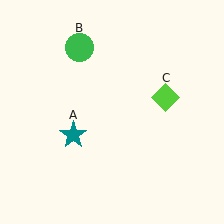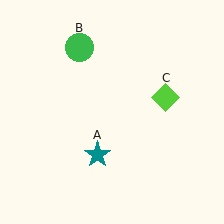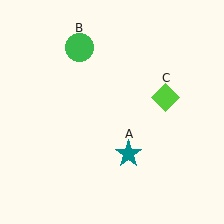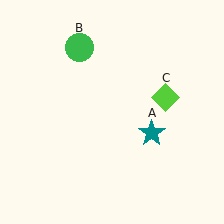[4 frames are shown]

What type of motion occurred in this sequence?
The teal star (object A) rotated counterclockwise around the center of the scene.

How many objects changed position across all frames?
1 object changed position: teal star (object A).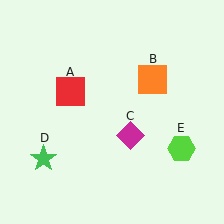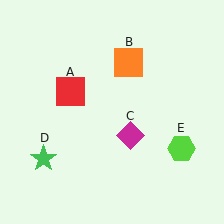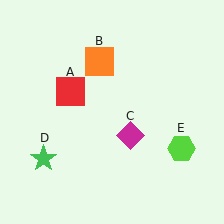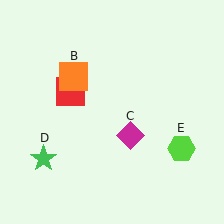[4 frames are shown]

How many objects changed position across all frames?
1 object changed position: orange square (object B).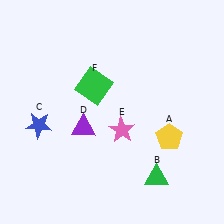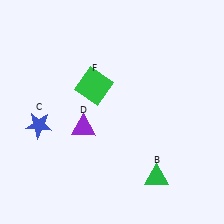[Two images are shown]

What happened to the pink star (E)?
The pink star (E) was removed in Image 2. It was in the bottom-right area of Image 1.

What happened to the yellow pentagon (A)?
The yellow pentagon (A) was removed in Image 2. It was in the bottom-right area of Image 1.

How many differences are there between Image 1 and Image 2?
There are 2 differences between the two images.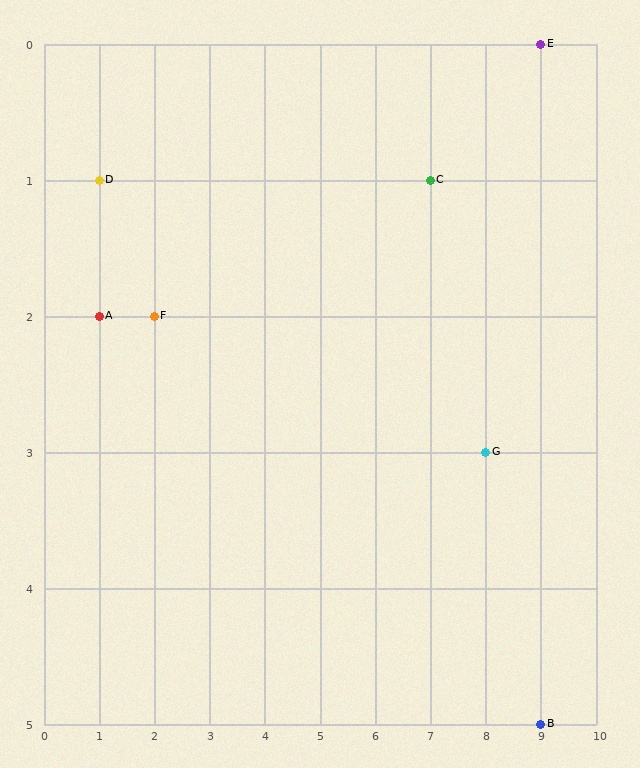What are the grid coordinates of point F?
Point F is at grid coordinates (2, 2).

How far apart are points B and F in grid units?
Points B and F are 7 columns and 3 rows apart (about 7.6 grid units diagonally).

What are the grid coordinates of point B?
Point B is at grid coordinates (9, 5).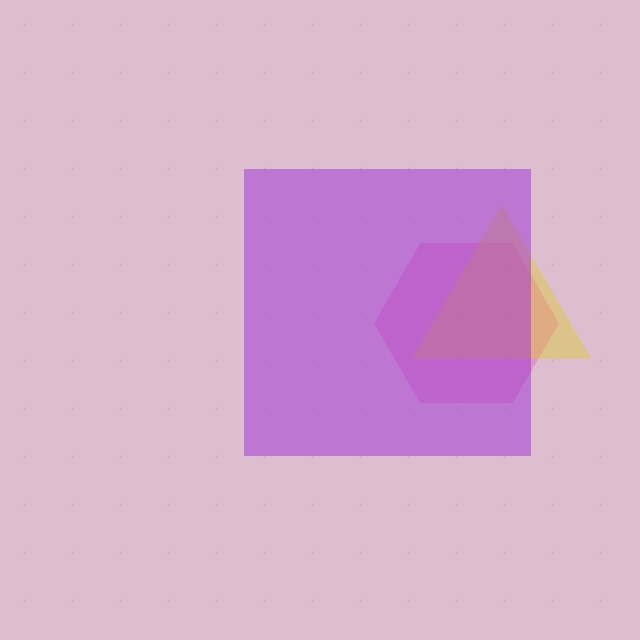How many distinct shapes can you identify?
There are 3 distinct shapes: a pink hexagon, a yellow triangle, a purple square.